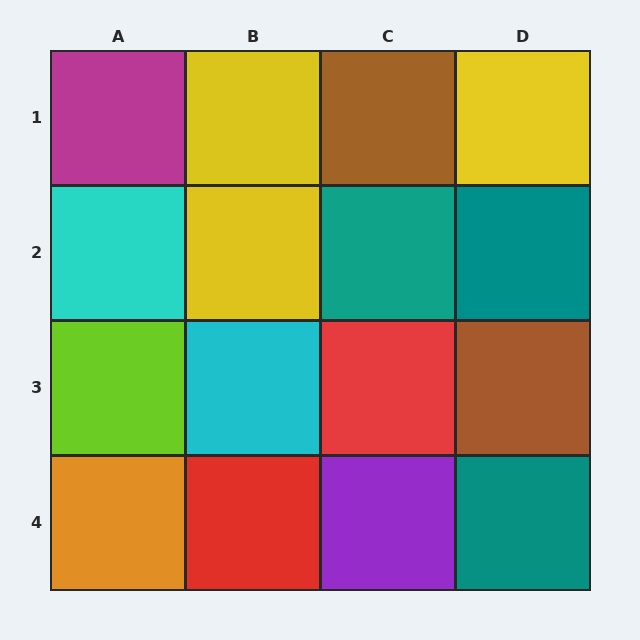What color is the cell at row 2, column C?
Teal.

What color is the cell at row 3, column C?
Red.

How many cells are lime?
1 cell is lime.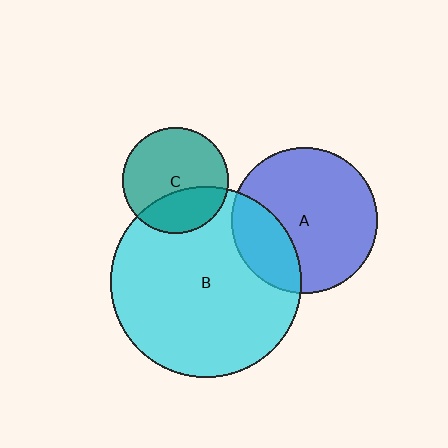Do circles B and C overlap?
Yes.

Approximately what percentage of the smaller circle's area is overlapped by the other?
Approximately 35%.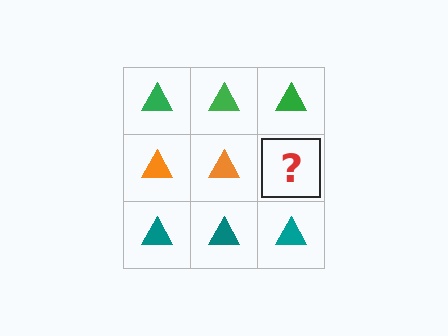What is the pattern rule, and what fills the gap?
The rule is that each row has a consistent color. The gap should be filled with an orange triangle.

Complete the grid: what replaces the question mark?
The question mark should be replaced with an orange triangle.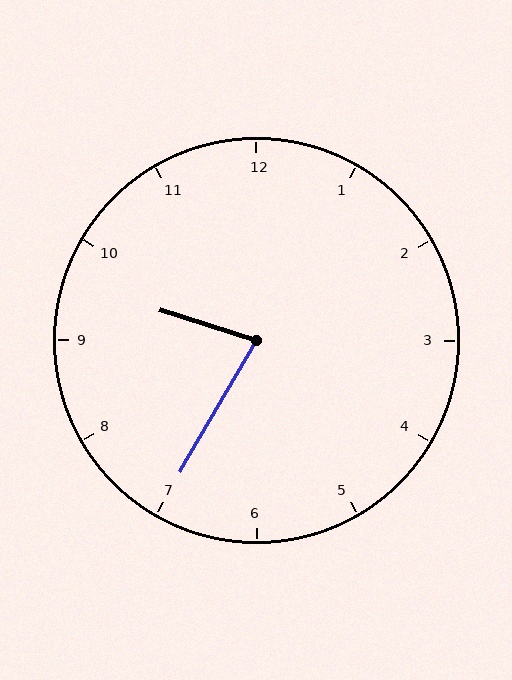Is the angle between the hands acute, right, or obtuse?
It is acute.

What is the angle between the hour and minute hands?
Approximately 78 degrees.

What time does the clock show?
9:35.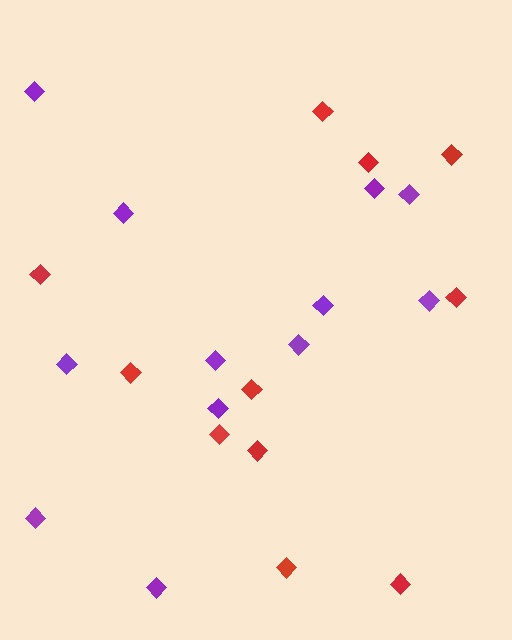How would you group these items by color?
There are 2 groups: one group of red diamonds (11) and one group of purple diamonds (12).